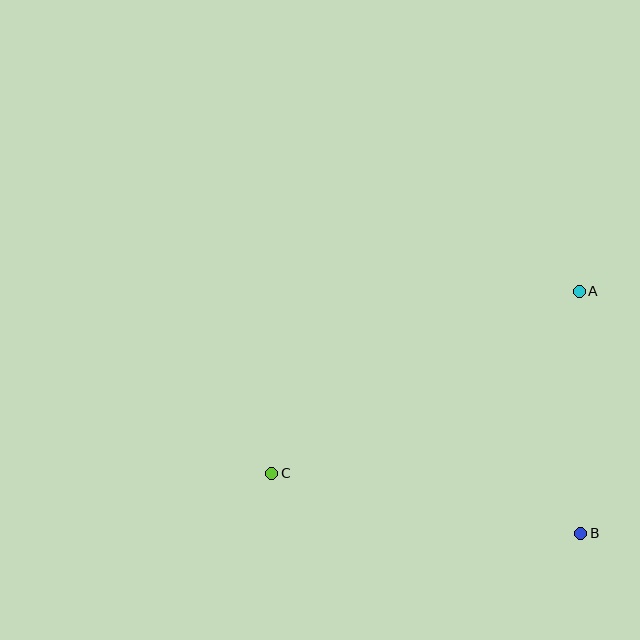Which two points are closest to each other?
Points A and B are closest to each other.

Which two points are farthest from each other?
Points A and C are farthest from each other.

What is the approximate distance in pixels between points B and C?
The distance between B and C is approximately 315 pixels.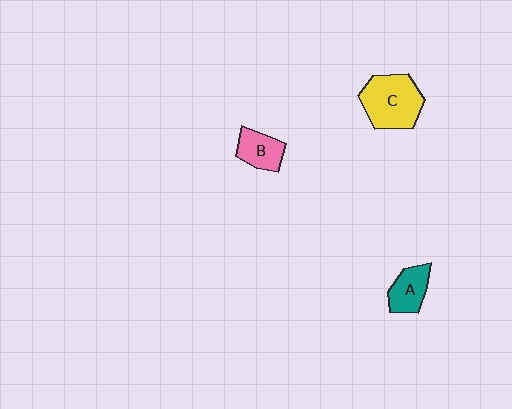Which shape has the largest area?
Shape C (yellow).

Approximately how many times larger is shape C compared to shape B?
Approximately 1.8 times.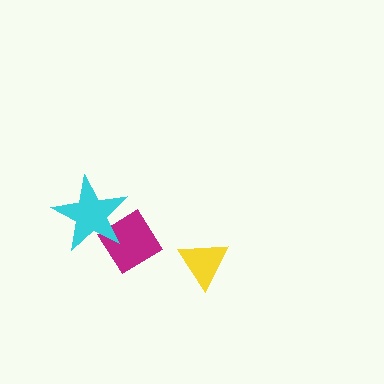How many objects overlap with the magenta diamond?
1 object overlaps with the magenta diamond.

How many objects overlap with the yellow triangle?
0 objects overlap with the yellow triangle.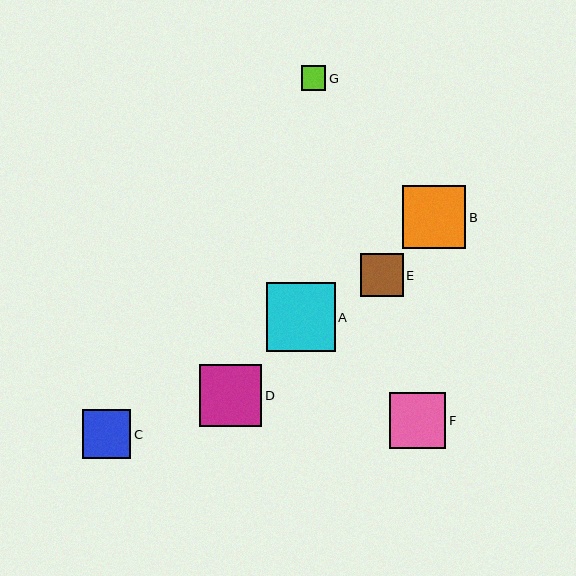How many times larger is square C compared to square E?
Square C is approximately 1.1 times the size of square E.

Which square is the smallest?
Square G is the smallest with a size of approximately 25 pixels.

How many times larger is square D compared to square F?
Square D is approximately 1.1 times the size of square F.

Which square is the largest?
Square A is the largest with a size of approximately 69 pixels.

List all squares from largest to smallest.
From largest to smallest: A, B, D, F, C, E, G.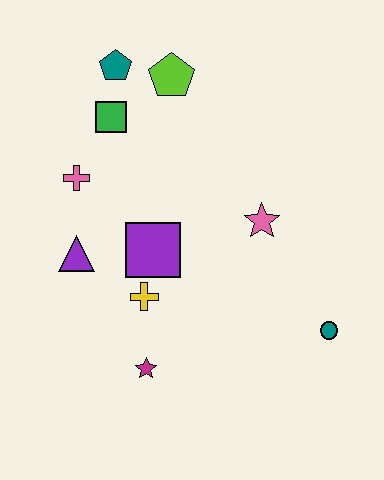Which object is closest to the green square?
The teal pentagon is closest to the green square.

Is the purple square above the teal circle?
Yes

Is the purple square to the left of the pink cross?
No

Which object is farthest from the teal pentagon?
The teal circle is farthest from the teal pentagon.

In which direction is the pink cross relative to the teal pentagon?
The pink cross is below the teal pentagon.